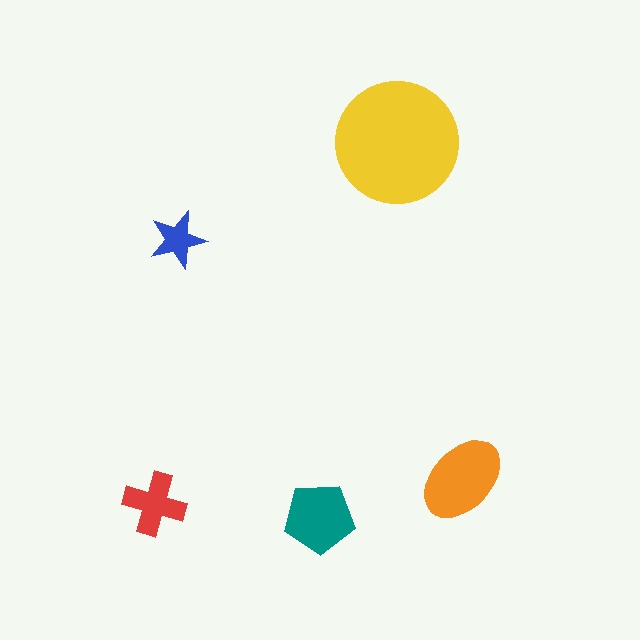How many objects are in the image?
There are 5 objects in the image.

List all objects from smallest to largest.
The blue star, the red cross, the teal pentagon, the orange ellipse, the yellow circle.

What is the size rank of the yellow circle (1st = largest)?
1st.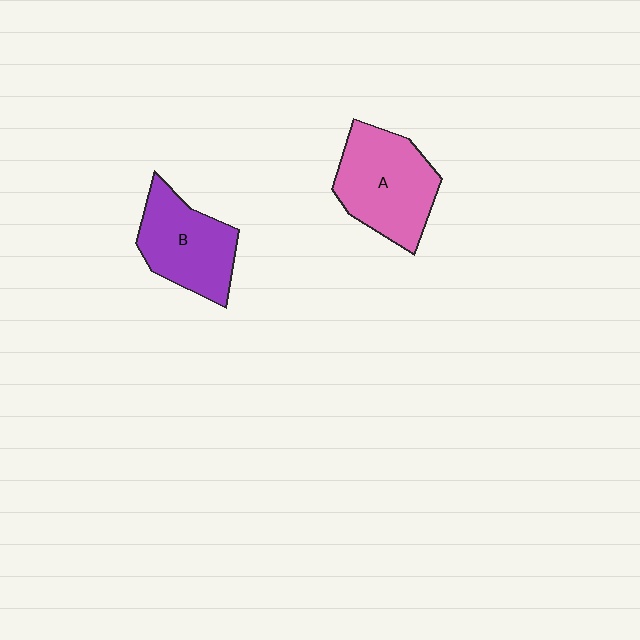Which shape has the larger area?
Shape A (pink).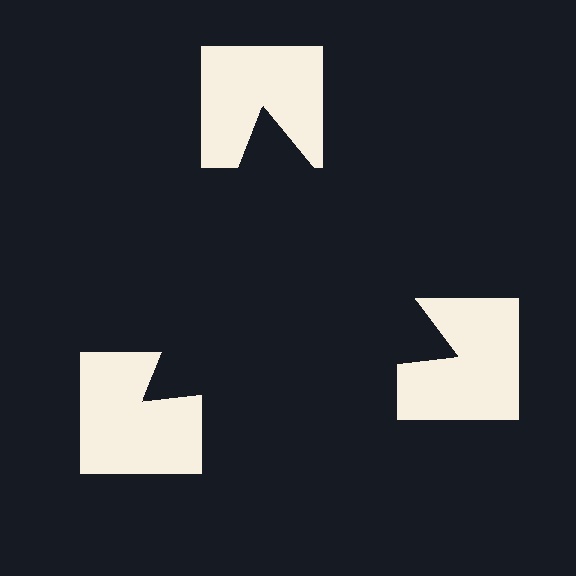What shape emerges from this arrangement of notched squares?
An illusory triangle — its edges are inferred from the aligned wedge cuts in the notched squares, not physically drawn.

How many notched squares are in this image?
There are 3 — one at each vertex of the illusory triangle.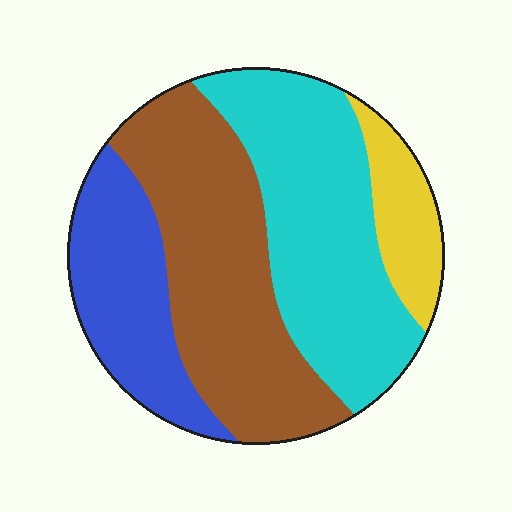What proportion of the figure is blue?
Blue covers about 20% of the figure.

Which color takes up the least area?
Yellow, at roughly 10%.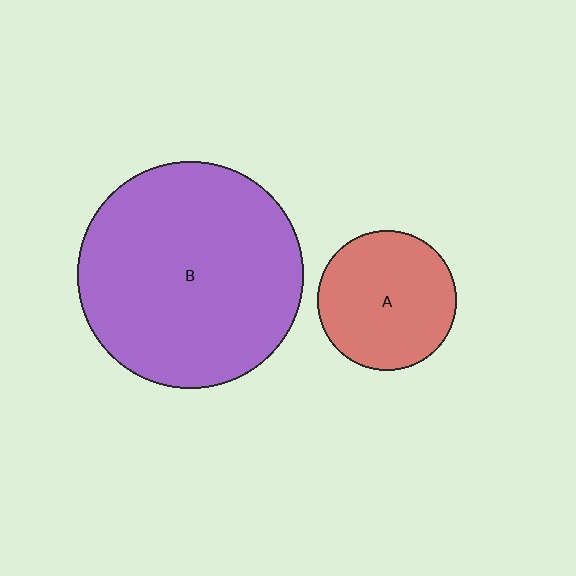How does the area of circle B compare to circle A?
Approximately 2.6 times.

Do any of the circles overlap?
No, none of the circles overlap.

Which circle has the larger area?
Circle B (purple).